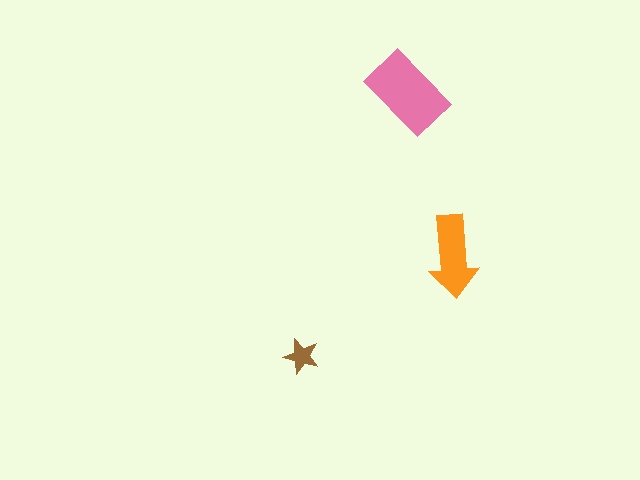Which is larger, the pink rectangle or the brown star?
The pink rectangle.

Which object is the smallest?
The brown star.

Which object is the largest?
The pink rectangle.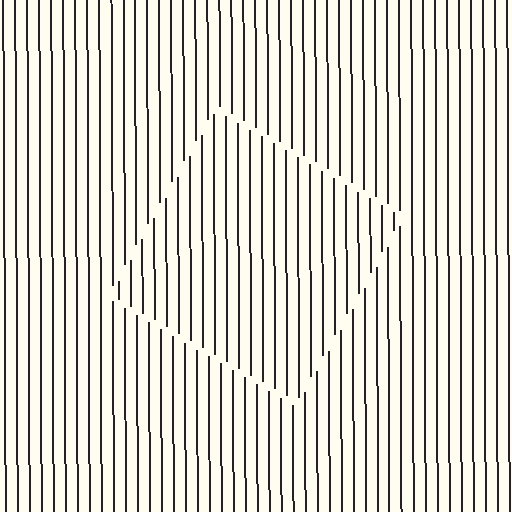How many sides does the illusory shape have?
4 sides — the line-ends trace a square.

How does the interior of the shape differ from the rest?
The interior of the shape contains the same grating, shifted by half a period — the contour is defined by the phase discontinuity where line-ends from the inner and outer gratings abut.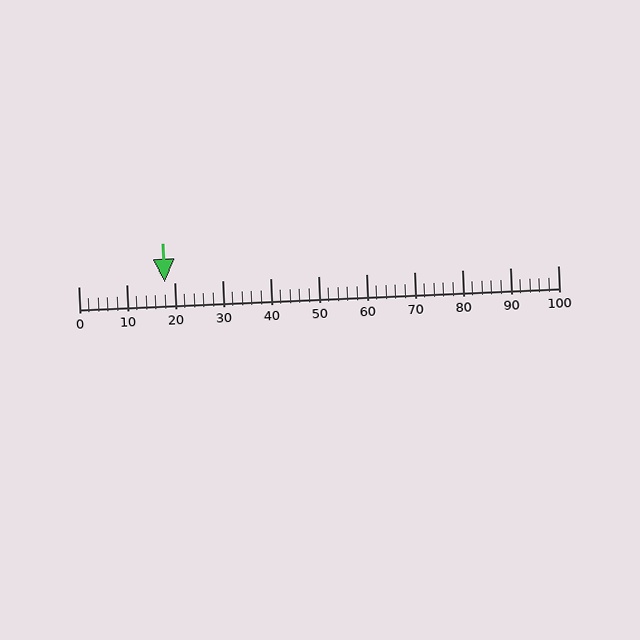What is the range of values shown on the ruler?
The ruler shows values from 0 to 100.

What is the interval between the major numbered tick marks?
The major tick marks are spaced 10 units apart.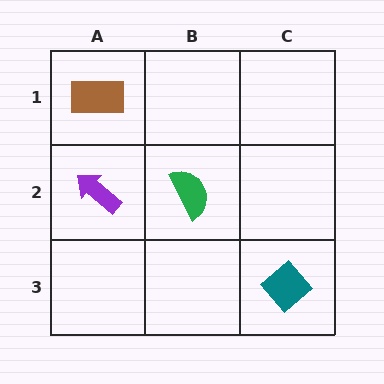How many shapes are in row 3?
1 shape.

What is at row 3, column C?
A teal diamond.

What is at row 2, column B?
A green semicircle.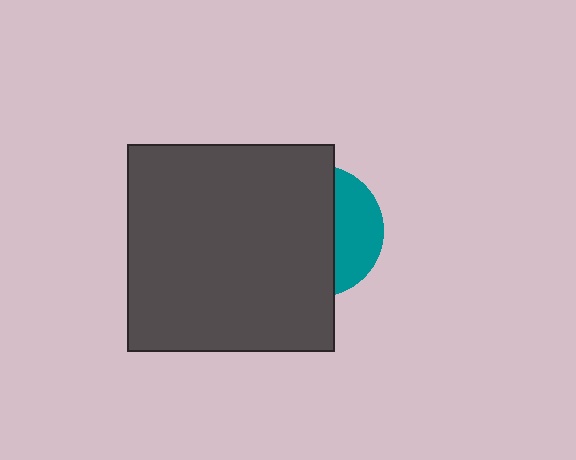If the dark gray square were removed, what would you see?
You would see the complete teal circle.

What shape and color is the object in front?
The object in front is a dark gray square.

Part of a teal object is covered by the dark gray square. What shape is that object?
It is a circle.